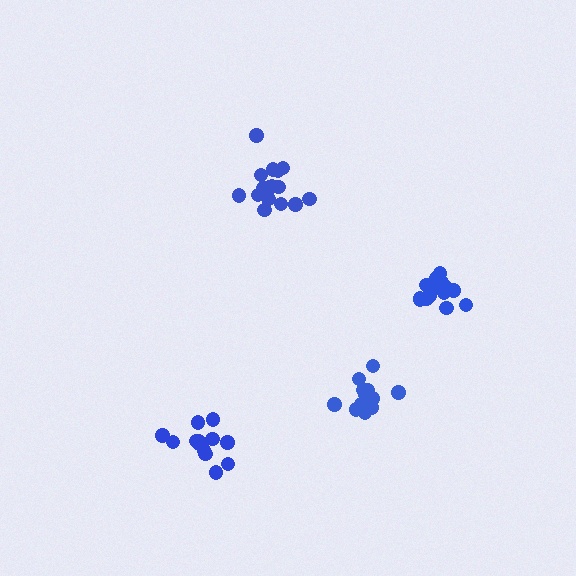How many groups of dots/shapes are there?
There are 4 groups.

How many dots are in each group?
Group 1: 13 dots, Group 2: 16 dots, Group 3: 17 dots, Group 4: 13 dots (59 total).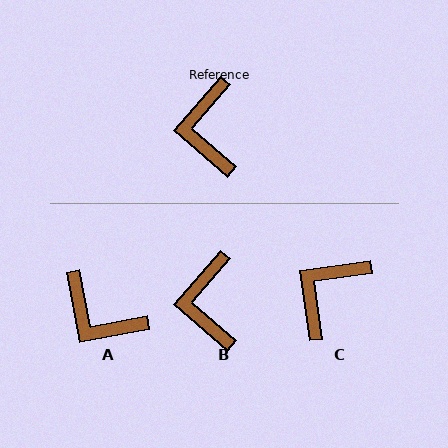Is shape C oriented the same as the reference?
No, it is off by about 41 degrees.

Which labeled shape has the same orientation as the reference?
B.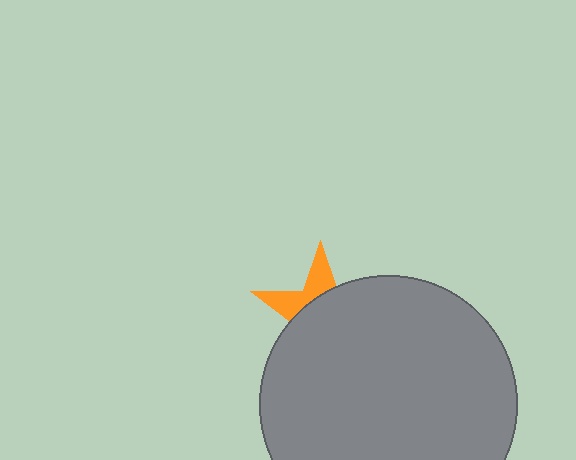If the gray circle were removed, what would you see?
You would see the complete orange star.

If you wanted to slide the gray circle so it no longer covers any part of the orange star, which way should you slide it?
Slide it down — that is the most direct way to separate the two shapes.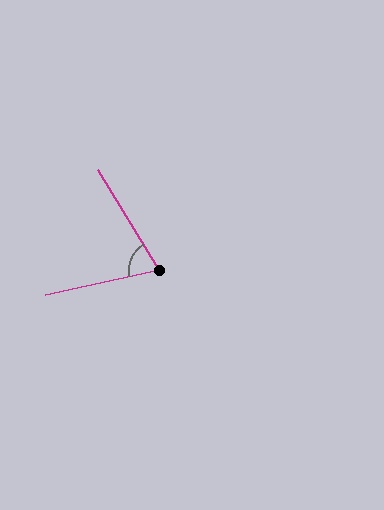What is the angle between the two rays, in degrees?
Approximately 71 degrees.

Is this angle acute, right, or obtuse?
It is acute.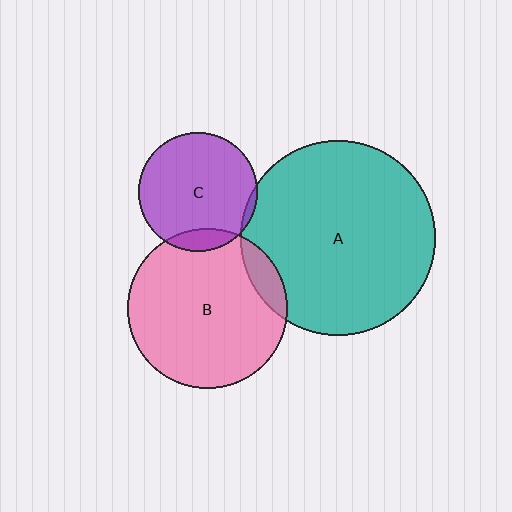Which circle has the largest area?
Circle A (teal).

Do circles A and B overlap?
Yes.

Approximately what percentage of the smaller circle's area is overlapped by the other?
Approximately 10%.